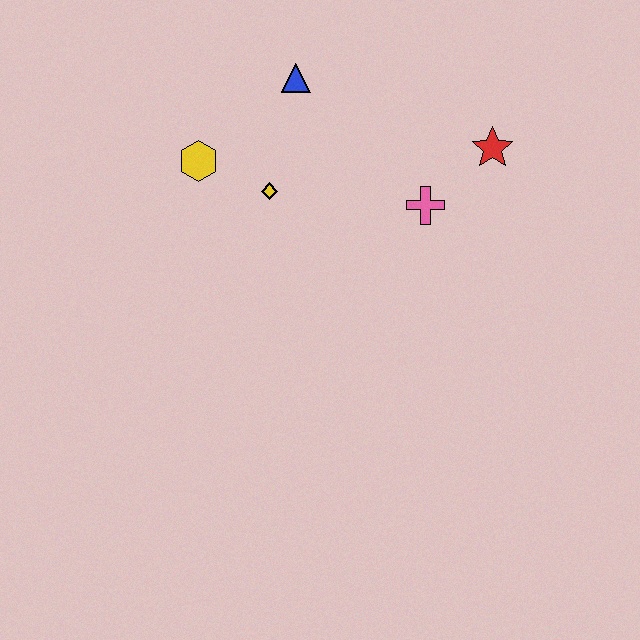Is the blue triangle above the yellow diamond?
Yes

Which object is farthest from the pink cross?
The yellow hexagon is farthest from the pink cross.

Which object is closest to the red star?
The pink cross is closest to the red star.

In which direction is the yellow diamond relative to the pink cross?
The yellow diamond is to the left of the pink cross.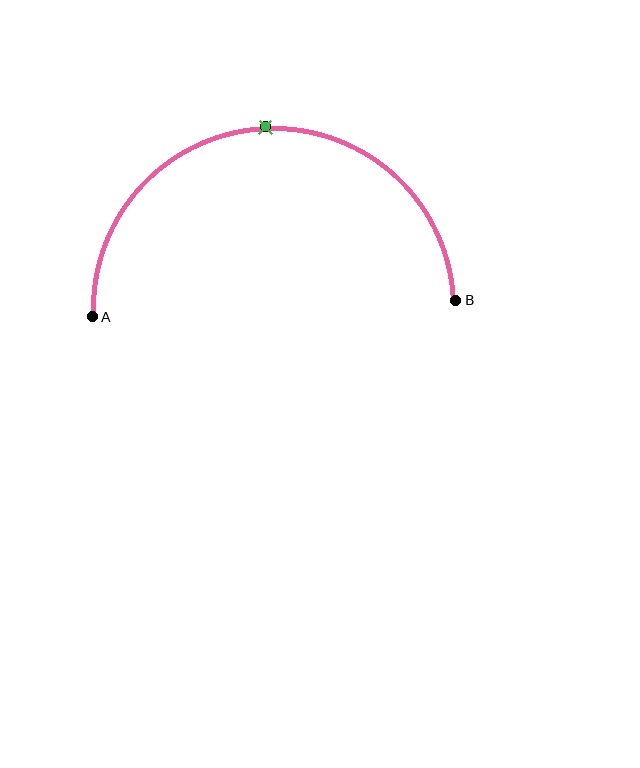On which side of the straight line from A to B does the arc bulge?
The arc bulges above the straight line connecting A and B.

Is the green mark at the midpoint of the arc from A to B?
Yes. The green mark lies on the arc at equal arc-length from both A and B — it is the arc midpoint.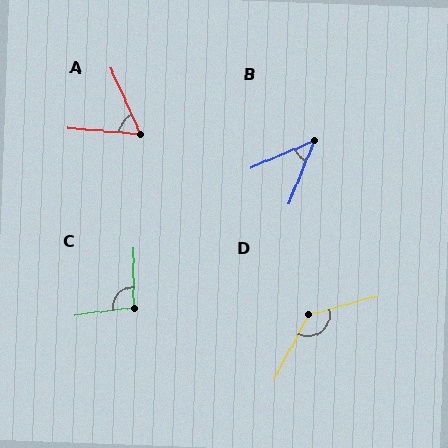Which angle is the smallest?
B, at approximately 45 degrees.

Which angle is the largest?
D, at approximately 133 degrees.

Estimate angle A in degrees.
Approximately 61 degrees.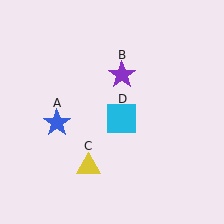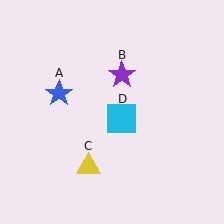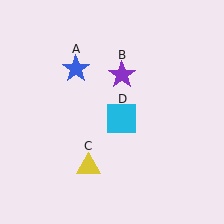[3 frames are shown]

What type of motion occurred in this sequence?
The blue star (object A) rotated clockwise around the center of the scene.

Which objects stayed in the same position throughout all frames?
Purple star (object B) and yellow triangle (object C) and cyan square (object D) remained stationary.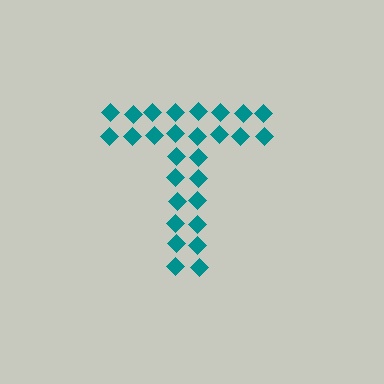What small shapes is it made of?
It is made of small diamonds.